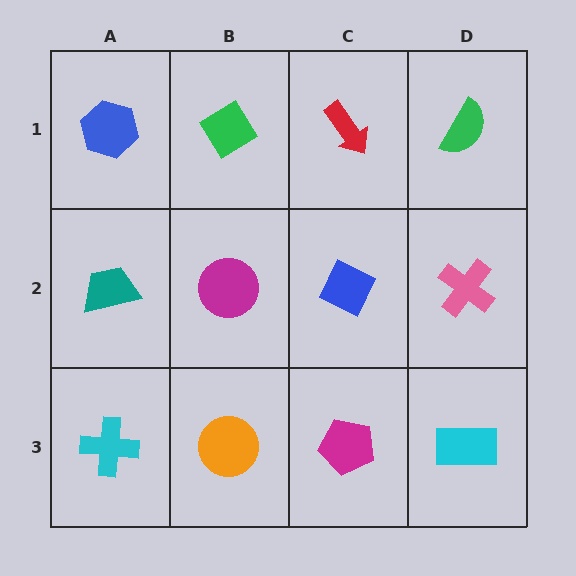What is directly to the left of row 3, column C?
An orange circle.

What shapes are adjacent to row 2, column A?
A blue hexagon (row 1, column A), a cyan cross (row 3, column A), a magenta circle (row 2, column B).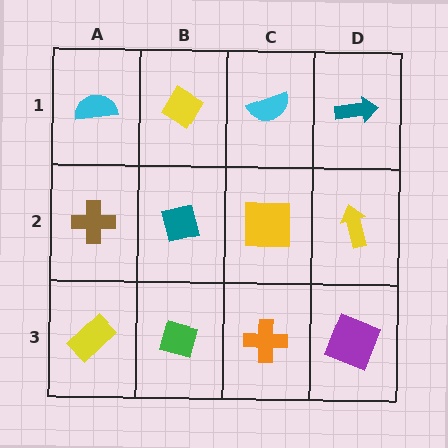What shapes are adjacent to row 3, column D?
A yellow arrow (row 2, column D), an orange cross (row 3, column C).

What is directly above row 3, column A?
A brown cross.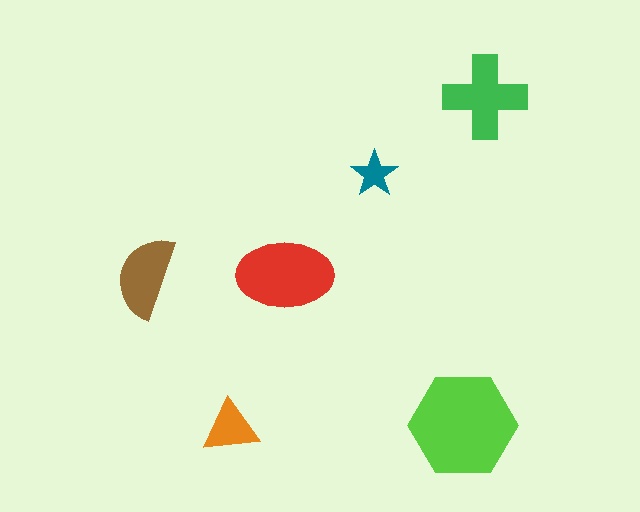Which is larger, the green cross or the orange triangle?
The green cross.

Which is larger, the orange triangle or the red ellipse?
The red ellipse.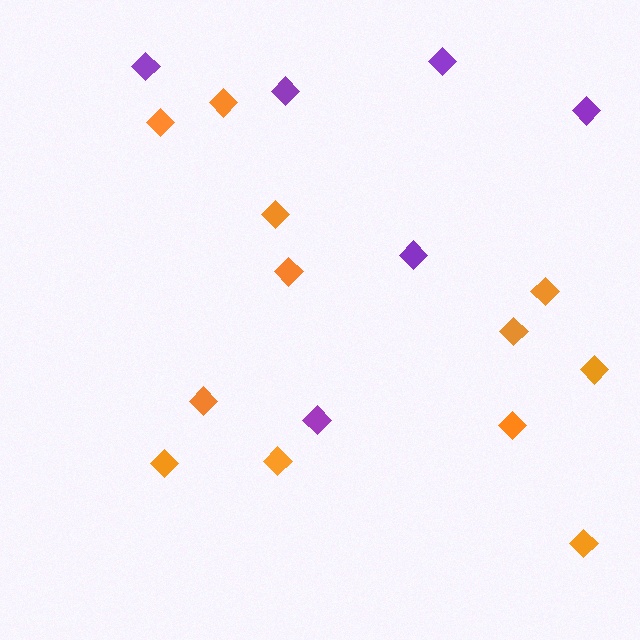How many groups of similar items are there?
There are 2 groups: one group of purple diamonds (6) and one group of orange diamonds (12).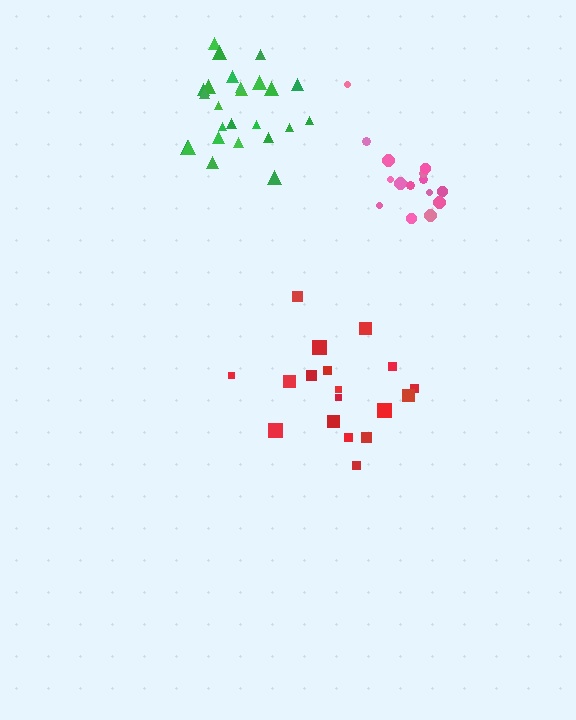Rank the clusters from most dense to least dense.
green, pink, red.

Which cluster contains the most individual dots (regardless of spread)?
Green (25).